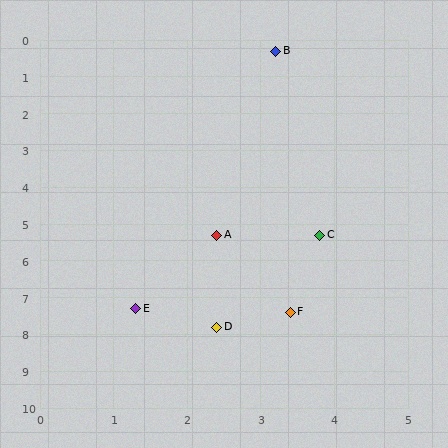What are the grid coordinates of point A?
Point A is at approximately (2.4, 5.3).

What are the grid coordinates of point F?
Point F is at approximately (3.4, 7.4).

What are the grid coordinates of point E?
Point E is at approximately (1.3, 7.3).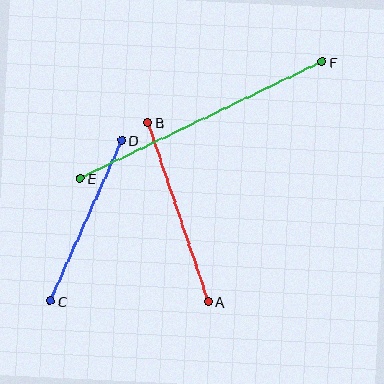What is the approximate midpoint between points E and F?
The midpoint is at approximately (201, 120) pixels.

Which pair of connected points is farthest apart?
Points E and F are farthest apart.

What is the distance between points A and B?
The distance is approximately 189 pixels.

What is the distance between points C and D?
The distance is approximately 176 pixels.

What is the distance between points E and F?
The distance is approximately 269 pixels.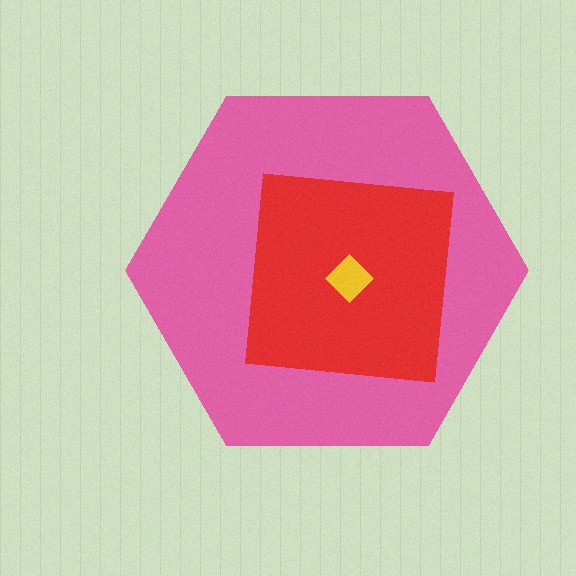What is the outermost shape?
The pink hexagon.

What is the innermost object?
The yellow diamond.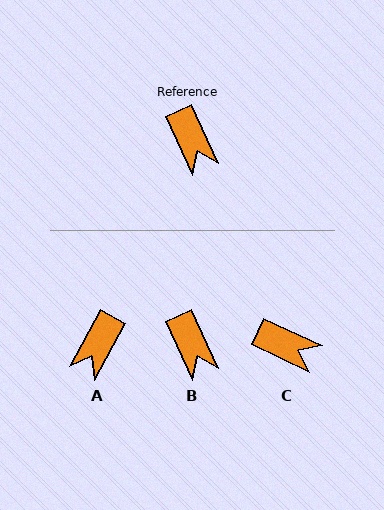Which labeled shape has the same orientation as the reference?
B.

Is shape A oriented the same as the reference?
No, it is off by about 53 degrees.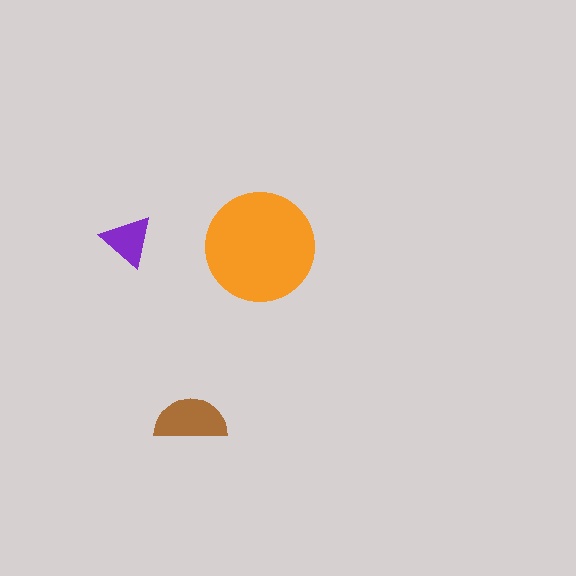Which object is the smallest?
The purple triangle.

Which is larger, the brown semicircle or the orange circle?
The orange circle.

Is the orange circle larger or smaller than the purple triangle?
Larger.